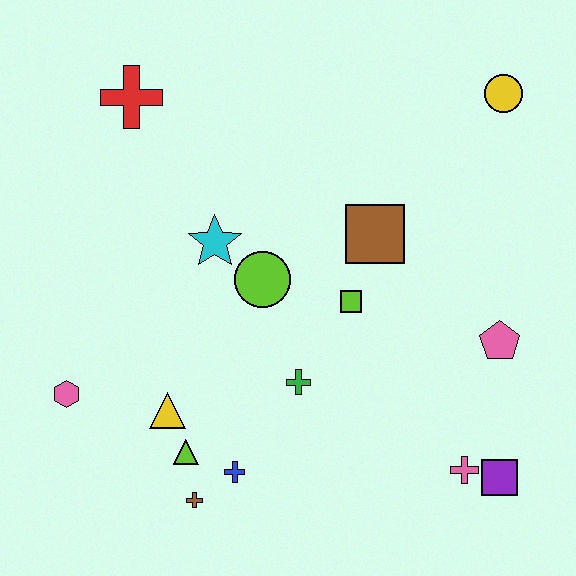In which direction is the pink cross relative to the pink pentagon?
The pink cross is below the pink pentagon.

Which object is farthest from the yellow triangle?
The yellow circle is farthest from the yellow triangle.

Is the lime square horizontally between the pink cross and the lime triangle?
Yes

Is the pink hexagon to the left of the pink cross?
Yes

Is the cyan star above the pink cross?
Yes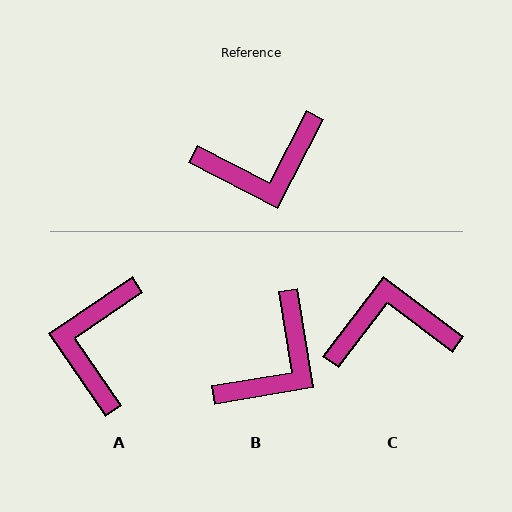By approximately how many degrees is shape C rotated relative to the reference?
Approximately 170 degrees counter-clockwise.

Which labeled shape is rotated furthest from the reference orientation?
C, about 170 degrees away.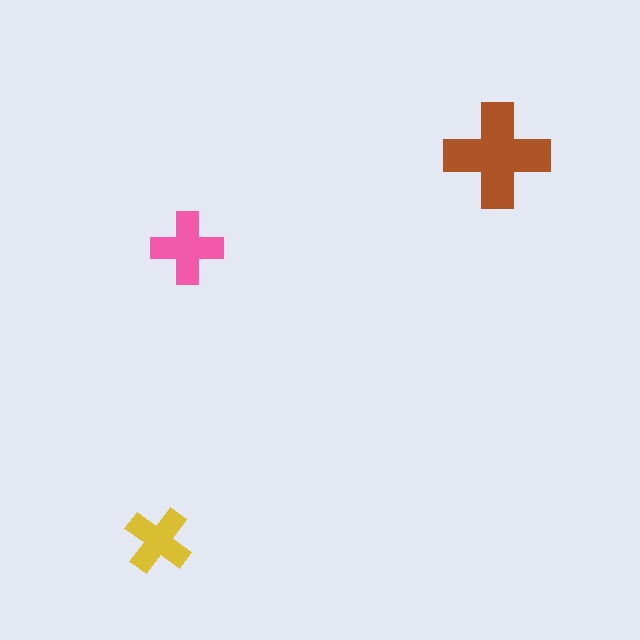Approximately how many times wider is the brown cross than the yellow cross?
About 1.5 times wider.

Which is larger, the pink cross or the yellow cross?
The pink one.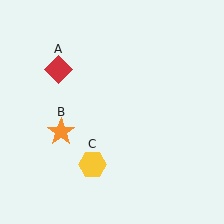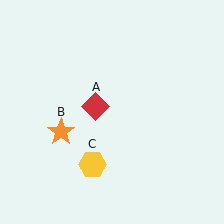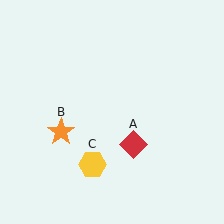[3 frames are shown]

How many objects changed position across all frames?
1 object changed position: red diamond (object A).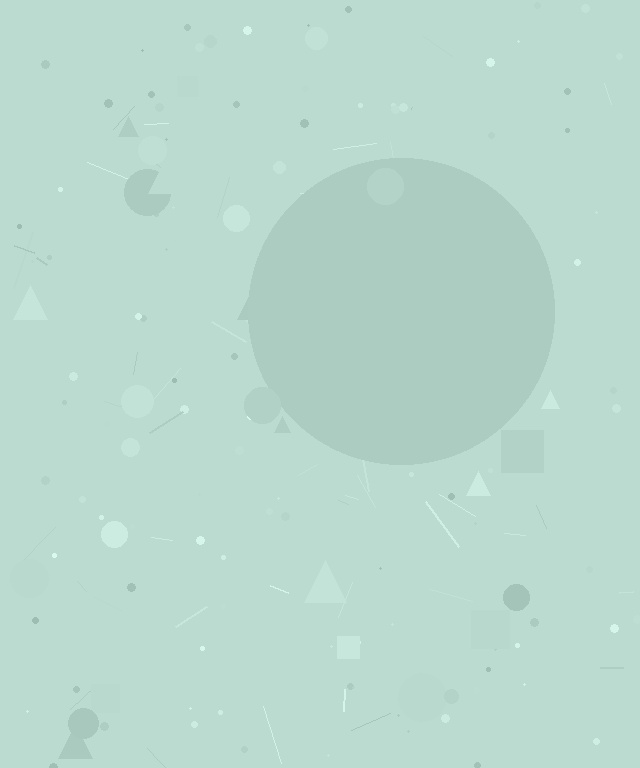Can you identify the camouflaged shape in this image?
The camouflaged shape is a circle.